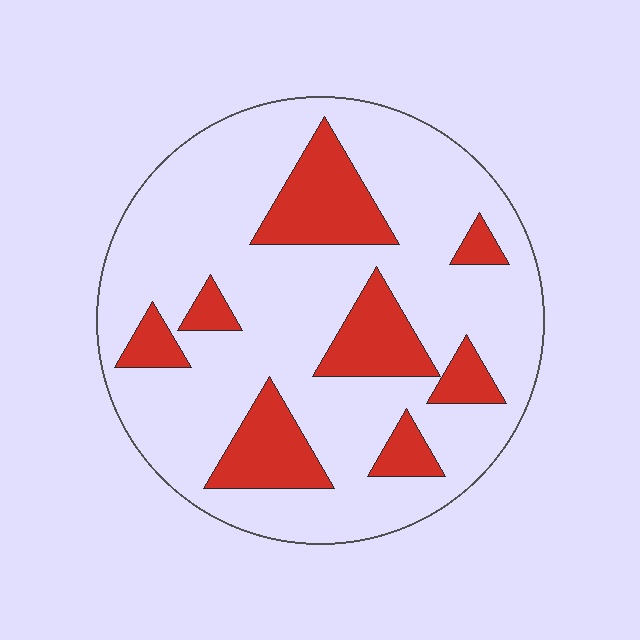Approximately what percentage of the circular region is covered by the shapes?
Approximately 25%.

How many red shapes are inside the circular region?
8.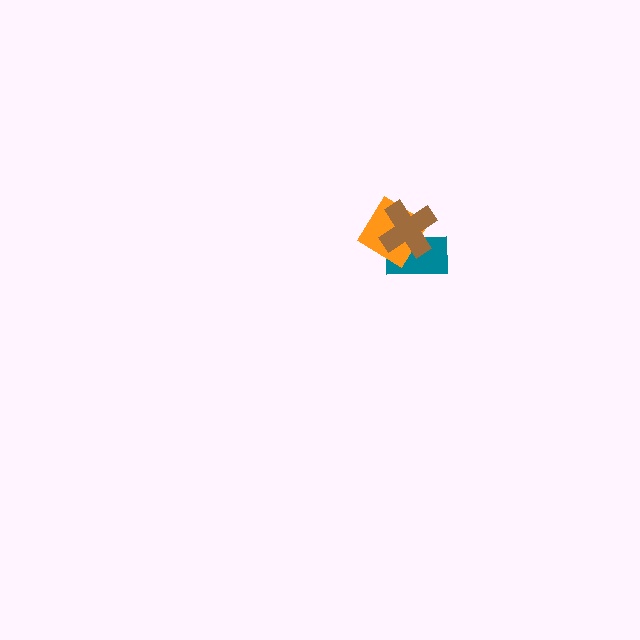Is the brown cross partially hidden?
No, no other shape covers it.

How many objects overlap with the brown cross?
2 objects overlap with the brown cross.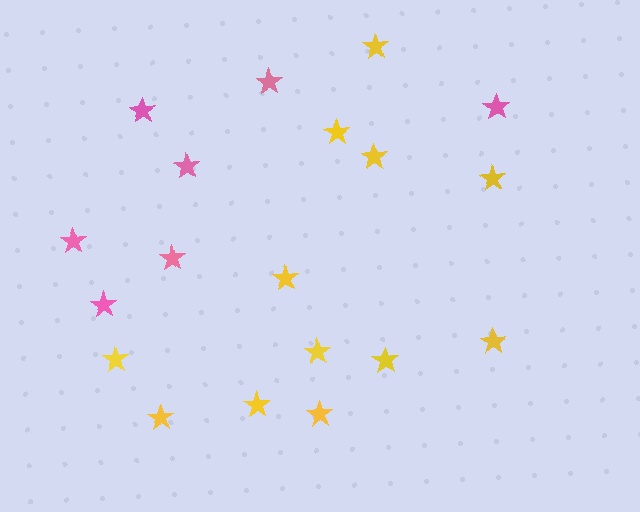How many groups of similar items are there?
There are 2 groups: one group of pink stars (7) and one group of yellow stars (12).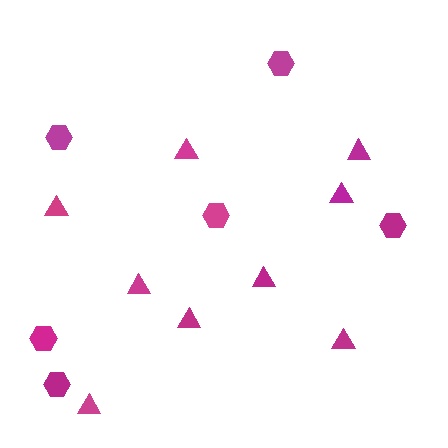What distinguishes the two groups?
There are 2 groups: one group of hexagons (6) and one group of triangles (9).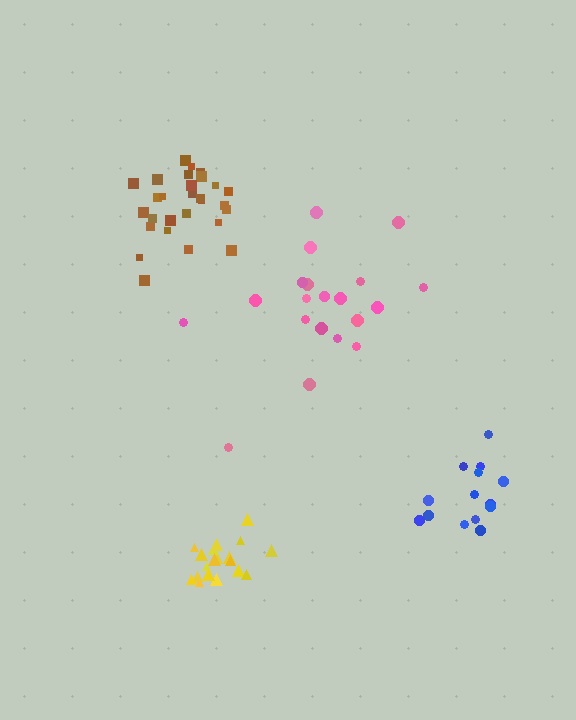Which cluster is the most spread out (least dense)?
Pink.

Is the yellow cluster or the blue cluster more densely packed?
Yellow.